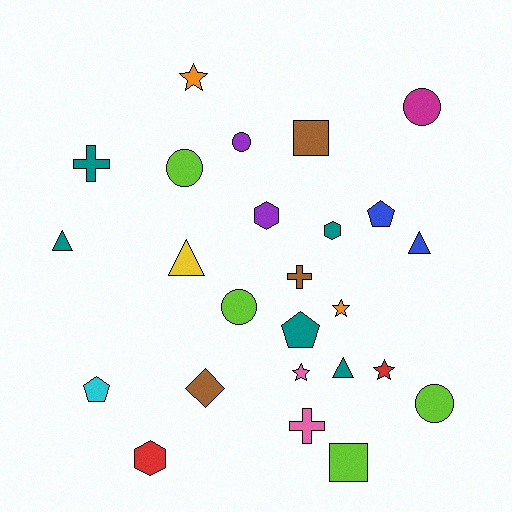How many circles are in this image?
There are 5 circles.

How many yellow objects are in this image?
There is 1 yellow object.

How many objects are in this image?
There are 25 objects.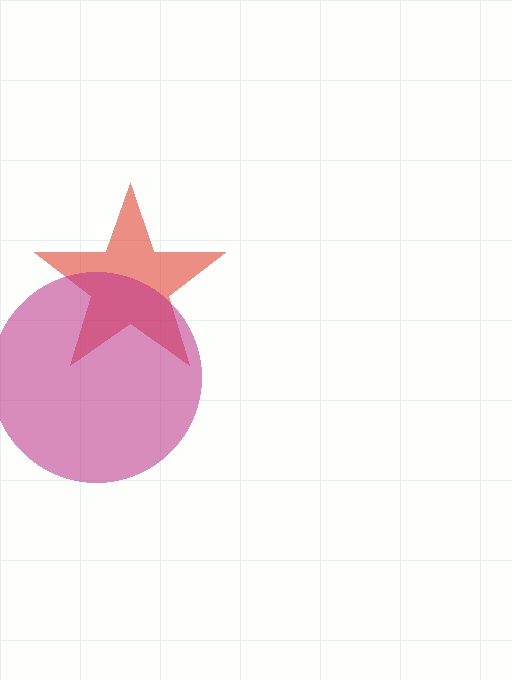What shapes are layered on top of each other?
The layered shapes are: a red star, a magenta circle.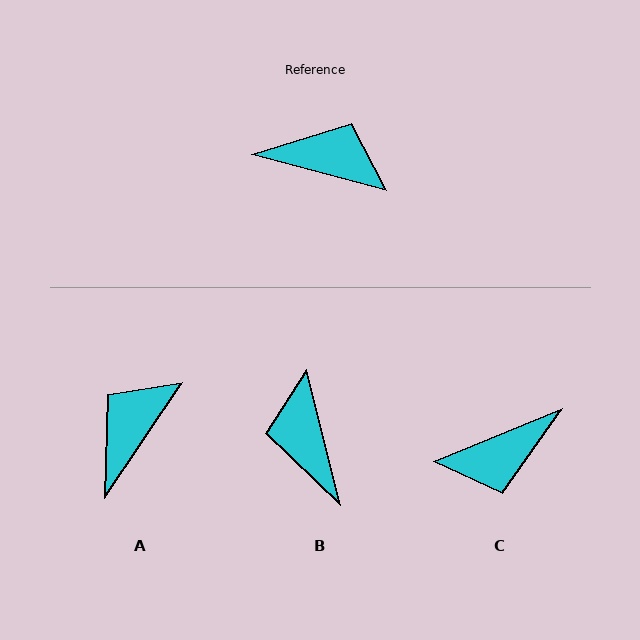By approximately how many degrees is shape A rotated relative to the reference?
Approximately 71 degrees counter-clockwise.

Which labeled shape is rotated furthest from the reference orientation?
C, about 143 degrees away.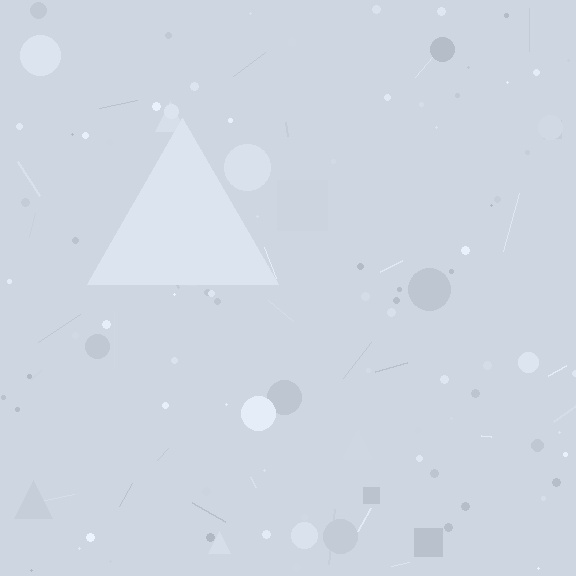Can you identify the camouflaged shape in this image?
The camouflaged shape is a triangle.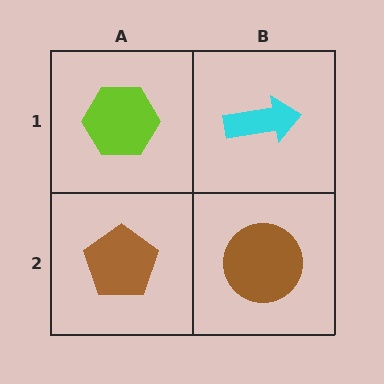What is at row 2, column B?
A brown circle.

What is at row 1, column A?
A lime hexagon.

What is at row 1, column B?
A cyan arrow.